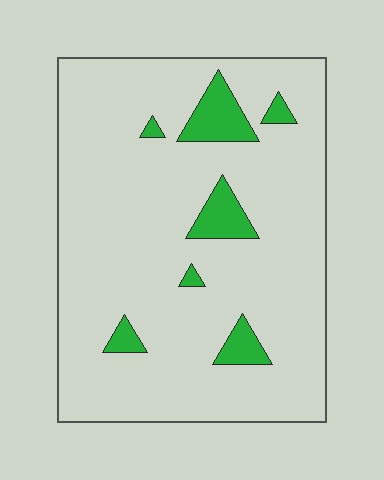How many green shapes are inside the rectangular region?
7.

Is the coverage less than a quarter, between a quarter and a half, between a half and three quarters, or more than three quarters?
Less than a quarter.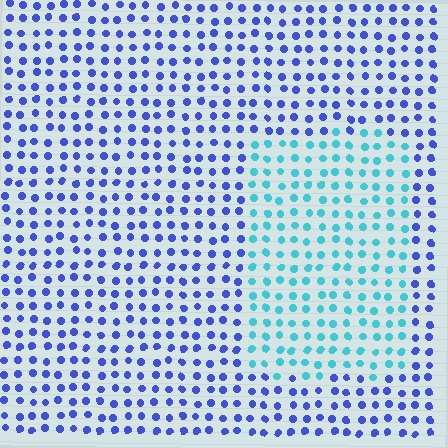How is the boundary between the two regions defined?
The boundary is defined purely by a slight shift in hue (about 50 degrees). Spacing, size, and orientation are identical on both sides.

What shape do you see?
I see a rectangle.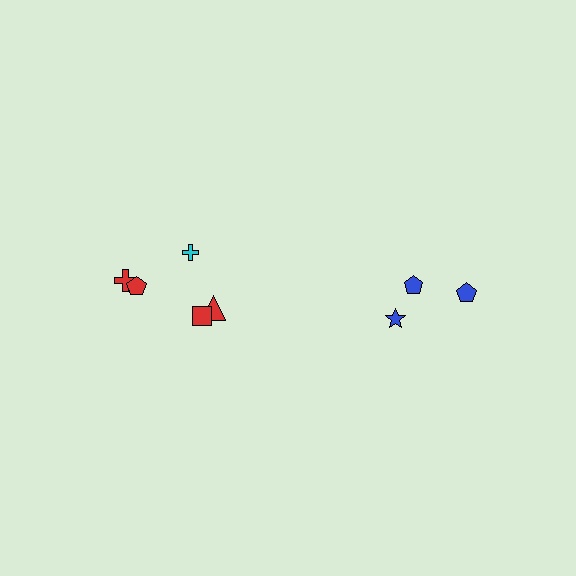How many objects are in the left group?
There are 5 objects.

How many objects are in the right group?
There are 3 objects.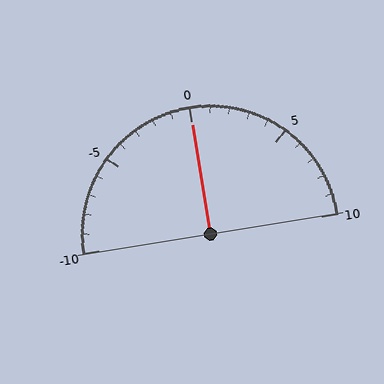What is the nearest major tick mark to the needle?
The nearest major tick mark is 0.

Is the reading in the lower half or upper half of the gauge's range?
The reading is in the upper half of the range (-10 to 10).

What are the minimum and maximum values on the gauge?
The gauge ranges from -10 to 10.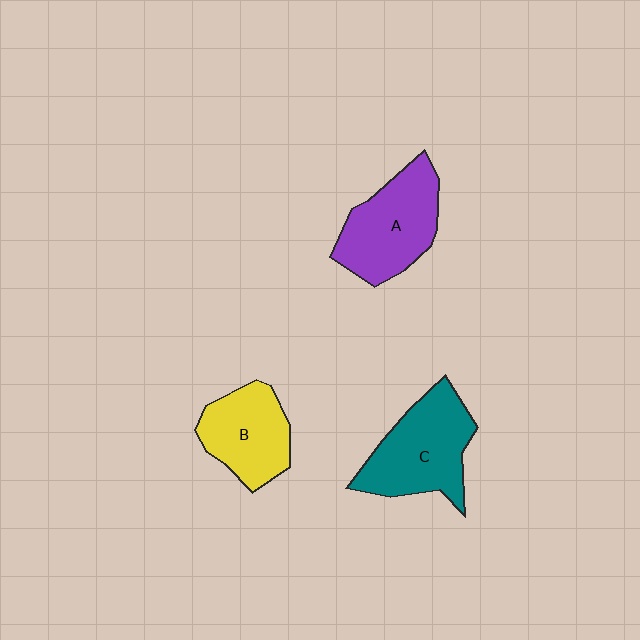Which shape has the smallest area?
Shape B (yellow).